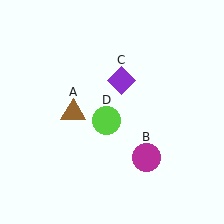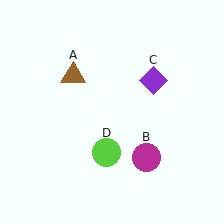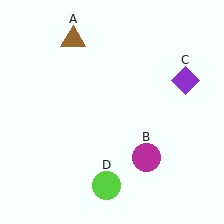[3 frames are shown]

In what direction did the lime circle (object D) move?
The lime circle (object D) moved down.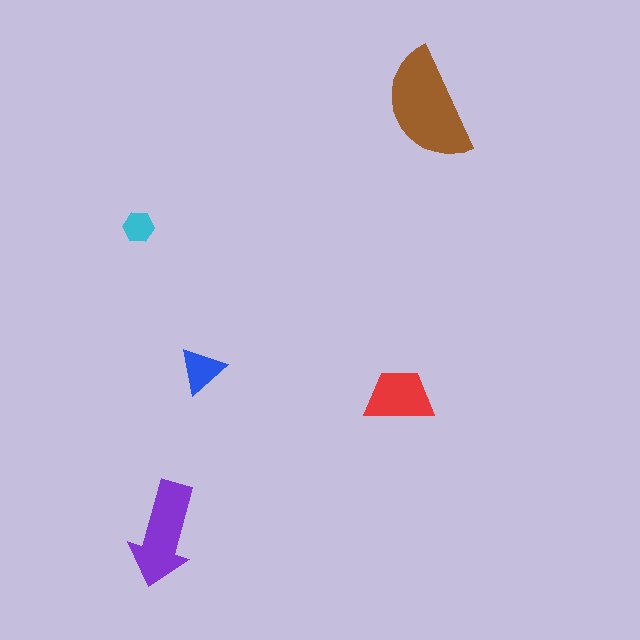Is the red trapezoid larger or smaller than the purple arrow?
Smaller.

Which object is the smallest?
The cyan hexagon.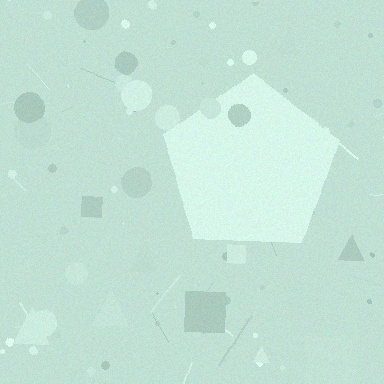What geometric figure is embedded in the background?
A pentagon is embedded in the background.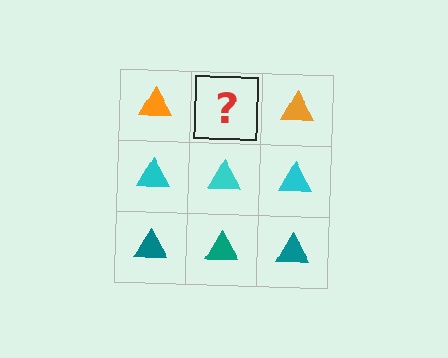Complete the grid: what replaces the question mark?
The question mark should be replaced with an orange triangle.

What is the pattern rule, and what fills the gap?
The rule is that each row has a consistent color. The gap should be filled with an orange triangle.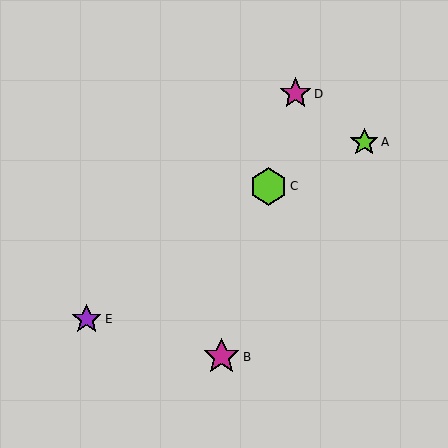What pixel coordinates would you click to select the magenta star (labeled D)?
Click at (295, 94) to select the magenta star D.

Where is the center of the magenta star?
The center of the magenta star is at (295, 94).